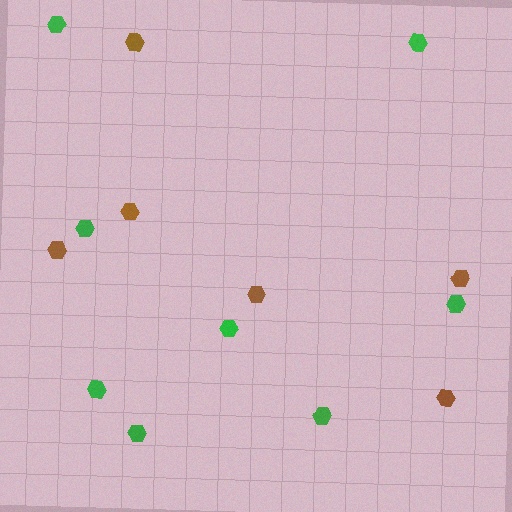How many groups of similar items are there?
There are 2 groups: one group of green hexagons (8) and one group of brown hexagons (6).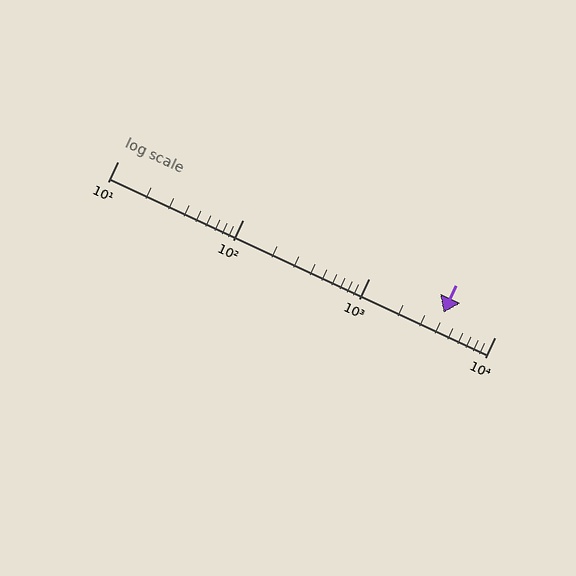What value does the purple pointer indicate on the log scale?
The pointer indicates approximately 3900.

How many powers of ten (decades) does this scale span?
The scale spans 3 decades, from 10 to 10000.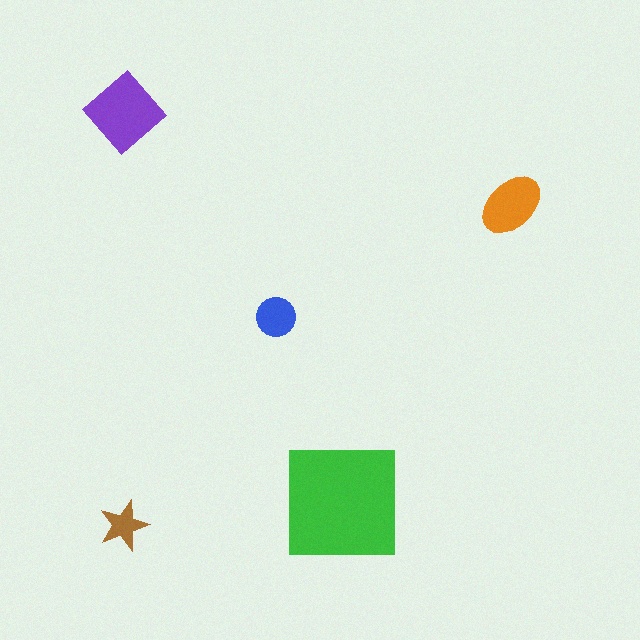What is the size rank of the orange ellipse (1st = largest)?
3rd.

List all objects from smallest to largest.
The brown star, the blue circle, the orange ellipse, the purple diamond, the green square.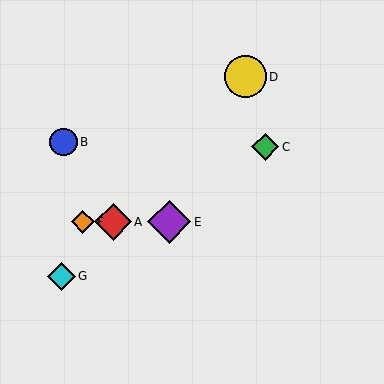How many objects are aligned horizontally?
3 objects (A, E, F) are aligned horizontally.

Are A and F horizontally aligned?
Yes, both are at y≈222.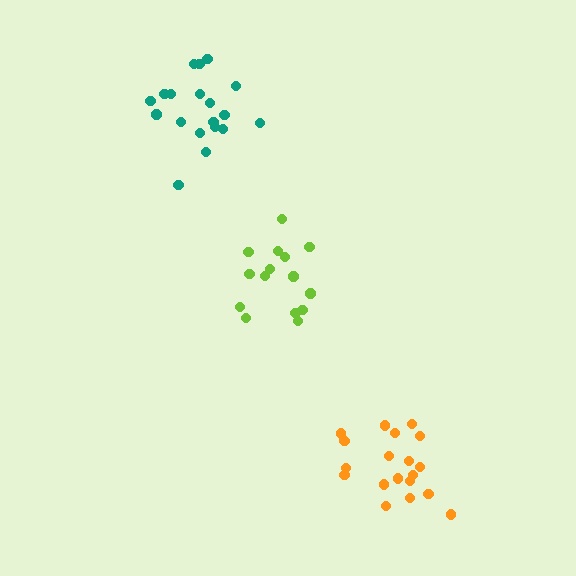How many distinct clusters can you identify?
There are 3 distinct clusters.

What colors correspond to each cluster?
The clusters are colored: orange, lime, teal.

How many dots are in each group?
Group 1: 19 dots, Group 2: 15 dots, Group 3: 19 dots (53 total).